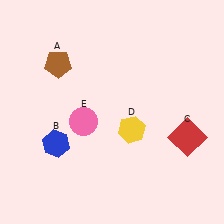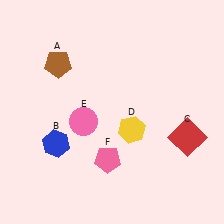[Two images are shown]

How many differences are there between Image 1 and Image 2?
There is 1 difference between the two images.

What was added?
A pink pentagon (F) was added in Image 2.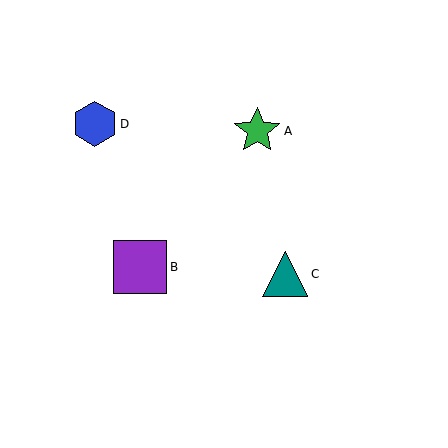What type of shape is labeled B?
Shape B is a purple square.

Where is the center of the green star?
The center of the green star is at (257, 131).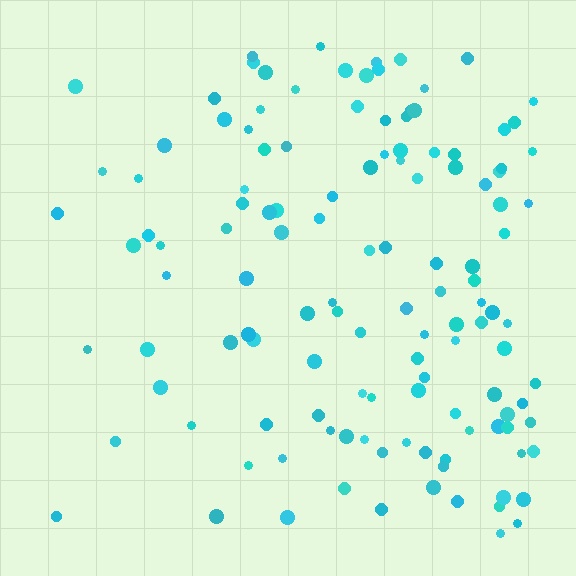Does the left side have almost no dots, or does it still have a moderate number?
Still a moderate number, just noticeably fewer than the right.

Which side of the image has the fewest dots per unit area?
The left.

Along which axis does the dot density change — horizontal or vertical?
Horizontal.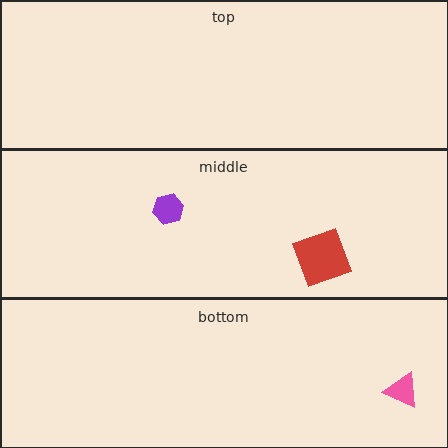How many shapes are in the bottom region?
1.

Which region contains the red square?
The middle region.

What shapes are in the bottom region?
The pink triangle.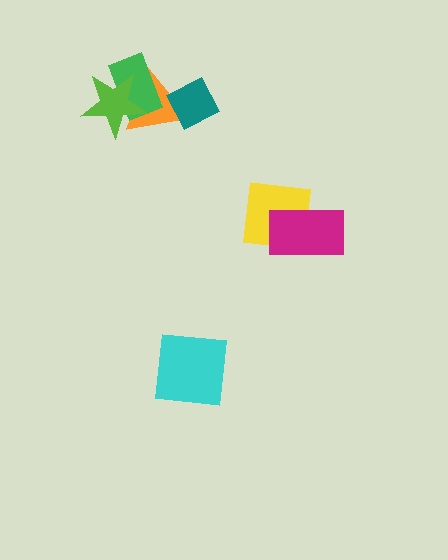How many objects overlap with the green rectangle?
2 objects overlap with the green rectangle.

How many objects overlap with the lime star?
2 objects overlap with the lime star.